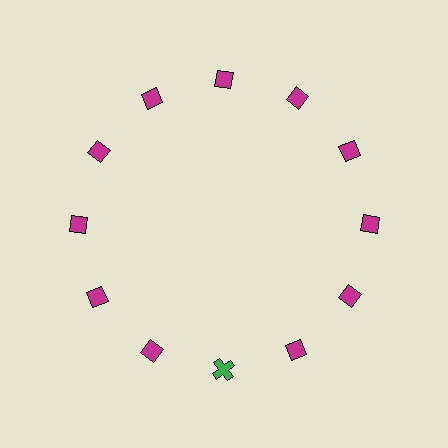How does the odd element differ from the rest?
It differs in both color (green instead of magenta) and shape (cross instead of diamond).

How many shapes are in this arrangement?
There are 12 shapes arranged in a ring pattern.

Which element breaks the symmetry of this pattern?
The green cross at roughly the 6 o'clock position breaks the symmetry. All other shapes are magenta diamonds.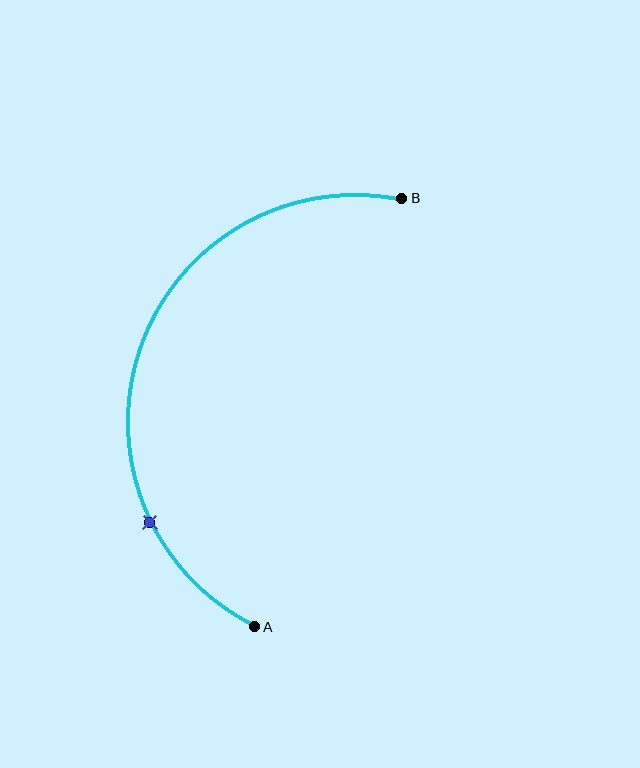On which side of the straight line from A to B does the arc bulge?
The arc bulges to the left of the straight line connecting A and B.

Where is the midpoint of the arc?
The arc midpoint is the point on the curve farthest from the straight line joining A and B. It sits to the left of that line.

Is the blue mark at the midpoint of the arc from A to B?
No. The blue mark lies on the arc but is closer to endpoint A. The arc midpoint would be at the point on the curve equidistant along the arc from both A and B.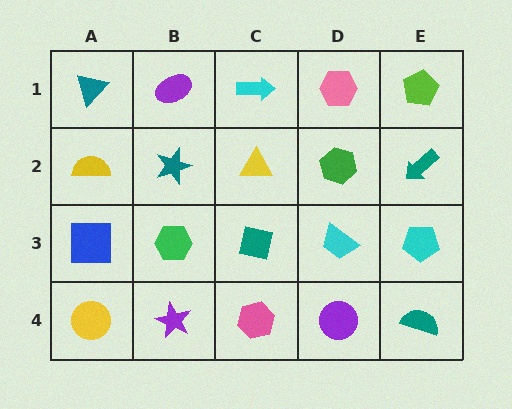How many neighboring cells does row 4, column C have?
3.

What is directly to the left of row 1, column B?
A teal triangle.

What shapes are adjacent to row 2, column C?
A cyan arrow (row 1, column C), a teal square (row 3, column C), a teal star (row 2, column B), a green hexagon (row 2, column D).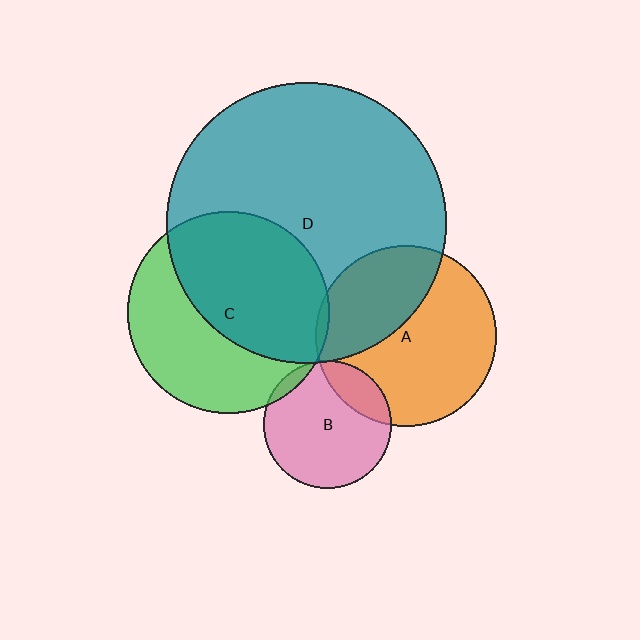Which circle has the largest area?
Circle D (teal).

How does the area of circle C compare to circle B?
Approximately 2.5 times.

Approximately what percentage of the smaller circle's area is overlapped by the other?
Approximately 55%.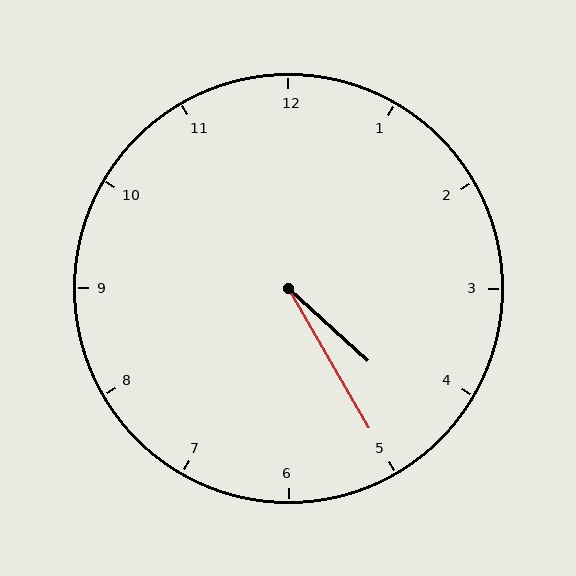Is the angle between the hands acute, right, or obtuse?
It is acute.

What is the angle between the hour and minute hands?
Approximately 18 degrees.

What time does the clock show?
4:25.